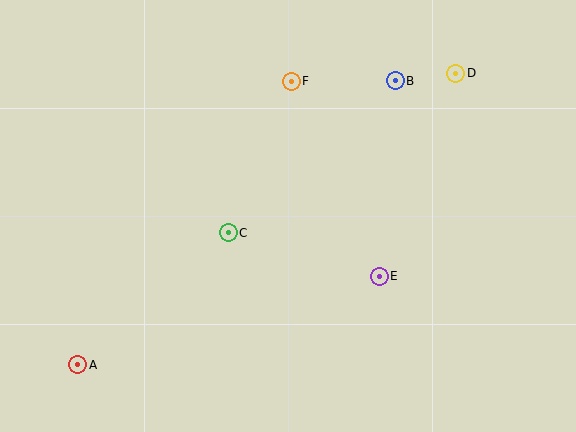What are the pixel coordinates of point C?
Point C is at (228, 233).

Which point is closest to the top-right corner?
Point D is closest to the top-right corner.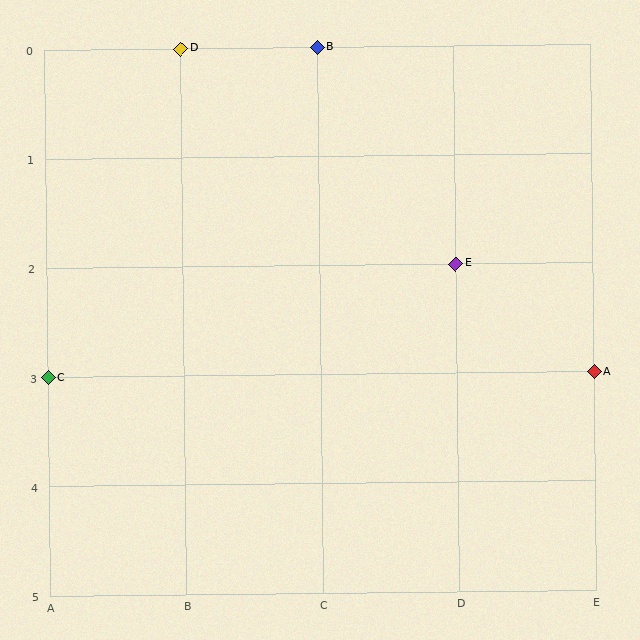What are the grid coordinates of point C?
Point C is at grid coordinates (A, 3).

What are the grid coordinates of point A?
Point A is at grid coordinates (E, 3).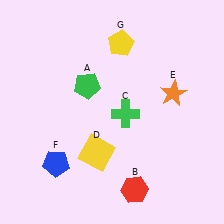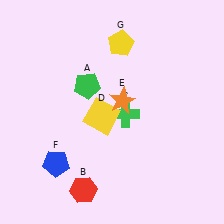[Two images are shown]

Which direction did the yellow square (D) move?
The yellow square (D) moved up.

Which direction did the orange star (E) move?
The orange star (E) moved left.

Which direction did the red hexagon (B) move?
The red hexagon (B) moved left.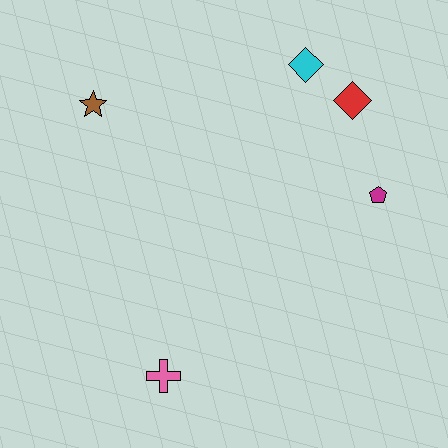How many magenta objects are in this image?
There is 1 magenta object.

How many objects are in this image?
There are 5 objects.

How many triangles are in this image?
There are no triangles.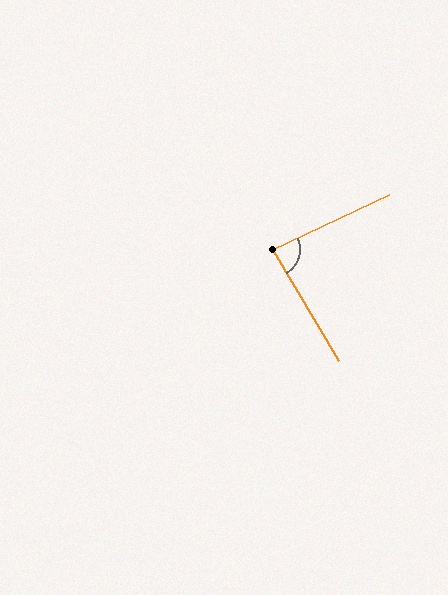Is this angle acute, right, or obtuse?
It is acute.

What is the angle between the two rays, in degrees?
Approximately 85 degrees.